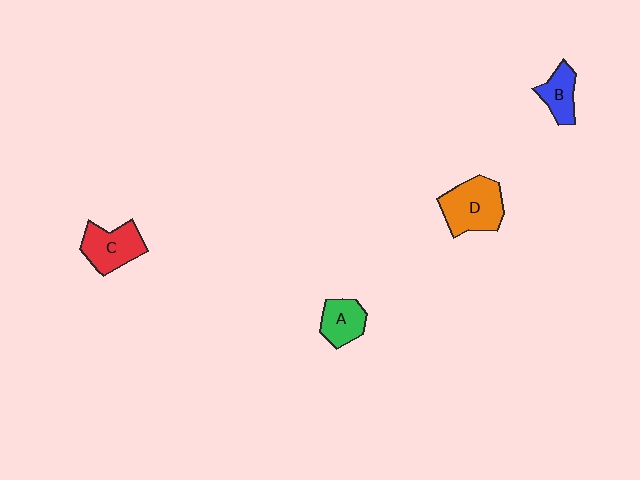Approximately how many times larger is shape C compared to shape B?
Approximately 1.4 times.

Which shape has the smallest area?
Shape B (blue).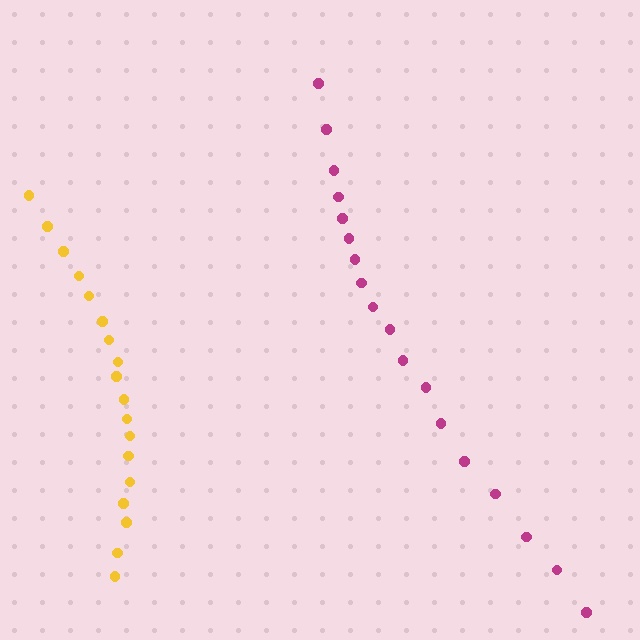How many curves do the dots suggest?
There are 2 distinct paths.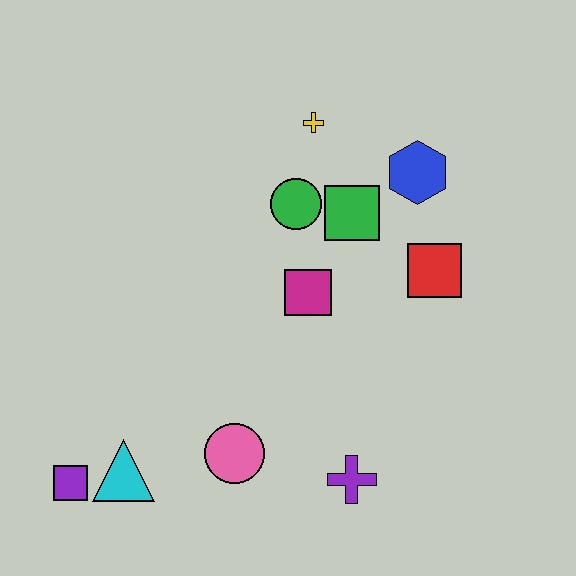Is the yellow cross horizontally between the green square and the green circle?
Yes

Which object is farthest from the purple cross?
The yellow cross is farthest from the purple cross.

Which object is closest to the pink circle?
The cyan triangle is closest to the pink circle.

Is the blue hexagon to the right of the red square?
No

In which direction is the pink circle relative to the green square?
The pink circle is below the green square.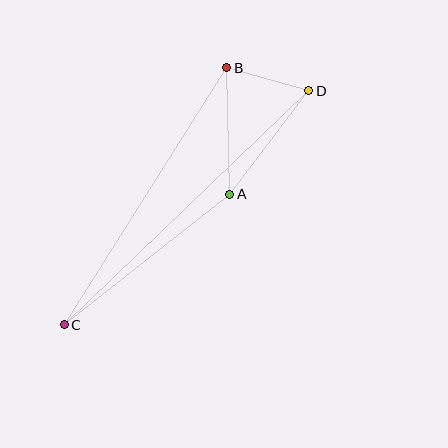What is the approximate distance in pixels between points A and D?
The distance between A and D is approximately 130 pixels.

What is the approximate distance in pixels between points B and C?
The distance between B and C is approximately 304 pixels.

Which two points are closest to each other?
Points B and D are closest to each other.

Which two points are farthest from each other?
Points C and D are farthest from each other.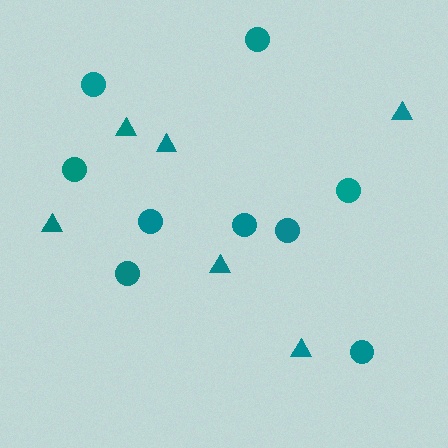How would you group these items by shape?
There are 2 groups: one group of circles (9) and one group of triangles (6).